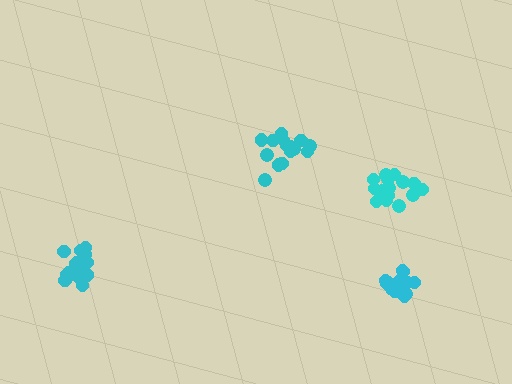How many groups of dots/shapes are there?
There are 4 groups.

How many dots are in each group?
Group 1: 15 dots, Group 2: 18 dots, Group 3: 15 dots, Group 4: 16 dots (64 total).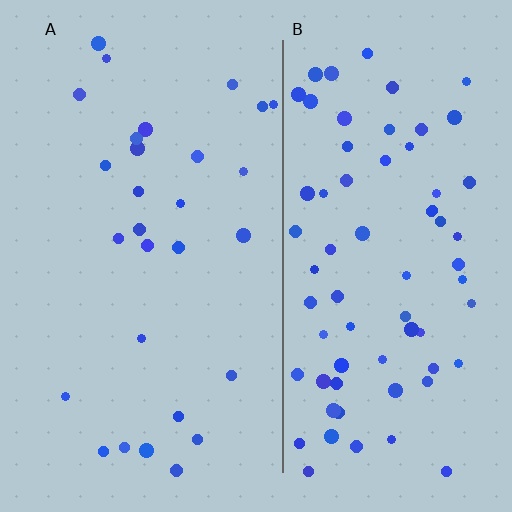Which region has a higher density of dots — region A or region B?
B (the right).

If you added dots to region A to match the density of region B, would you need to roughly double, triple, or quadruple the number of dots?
Approximately triple.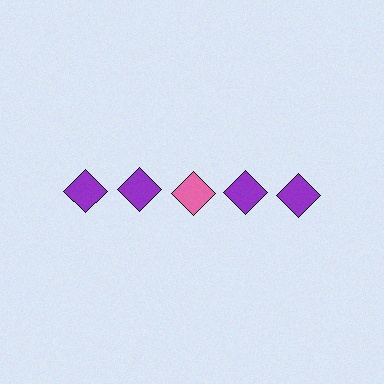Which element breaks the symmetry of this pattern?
The pink diamond in the top row, center column breaks the symmetry. All other shapes are purple diamonds.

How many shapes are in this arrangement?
There are 5 shapes arranged in a grid pattern.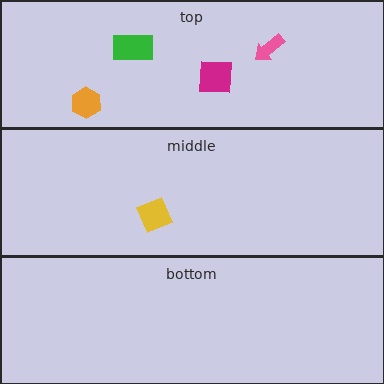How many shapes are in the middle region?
1.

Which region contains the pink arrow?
The top region.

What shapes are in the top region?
The pink arrow, the magenta square, the green rectangle, the orange hexagon.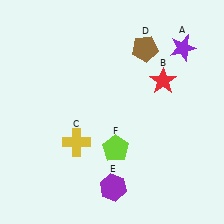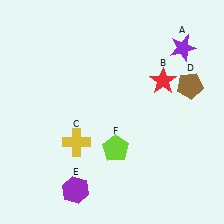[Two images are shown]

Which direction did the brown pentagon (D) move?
The brown pentagon (D) moved right.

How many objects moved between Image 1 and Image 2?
2 objects moved between the two images.